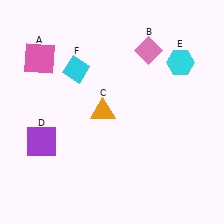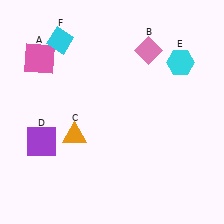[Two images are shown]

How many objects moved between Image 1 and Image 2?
2 objects moved between the two images.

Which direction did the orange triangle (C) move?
The orange triangle (C) moved left.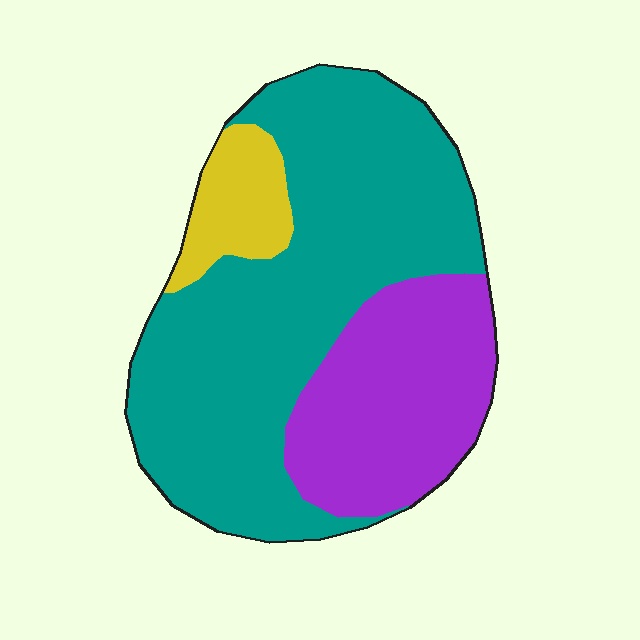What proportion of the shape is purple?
Purple takes up about one quarter (1/4) of the shape.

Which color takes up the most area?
Teal, at roughly 60%.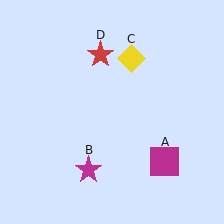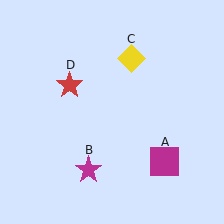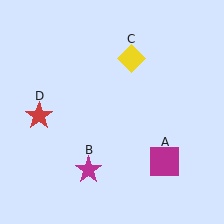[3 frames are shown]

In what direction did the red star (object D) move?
The red star (object D) moved down and to the left.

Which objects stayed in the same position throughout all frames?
Magenta square (object A) and magenta star (object B) and yellow diamond (object C) remained stationary.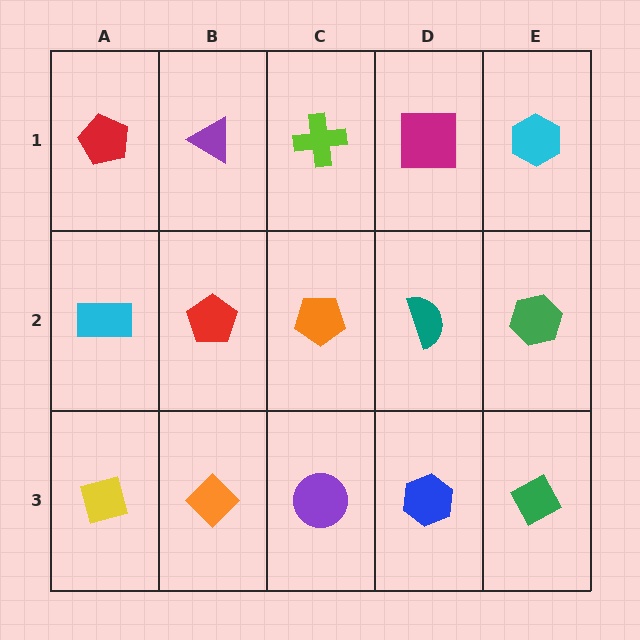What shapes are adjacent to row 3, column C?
An orange pentagon (row 2, column C), an orange diamond (row 3, column B), a blue hexagon (row 3, column D).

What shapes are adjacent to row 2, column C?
A lime cross (row 1, column C), a purple circle (row 3, column C), a red pentagon (row 2, column B), a teal semicircle (row 2, column D).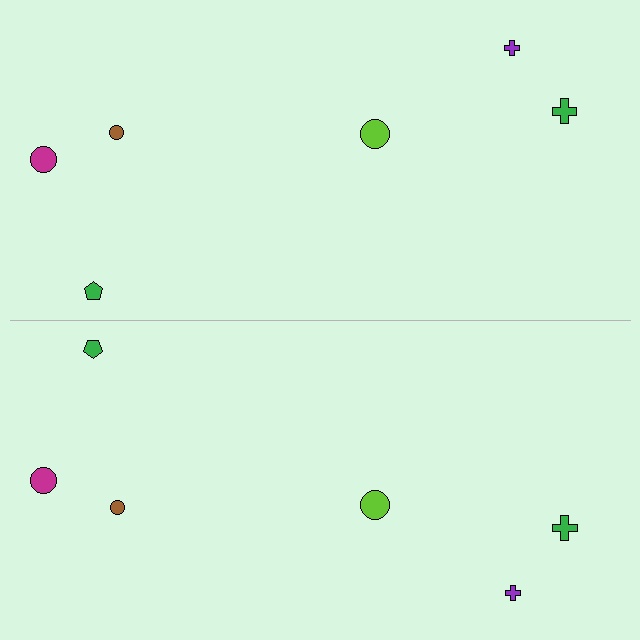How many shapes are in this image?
There are 12 shapes in this image.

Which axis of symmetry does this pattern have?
The pattern has a horizontal axis of symmetry running through the center of the image.